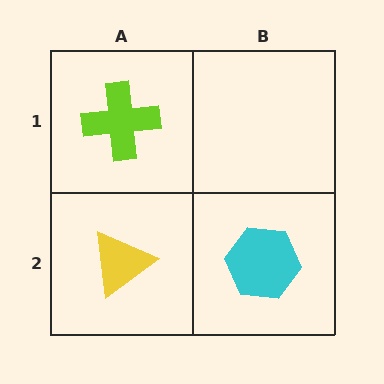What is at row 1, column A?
A lime cross.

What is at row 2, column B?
A cyan hexagon.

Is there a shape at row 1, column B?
No, that cell is empty.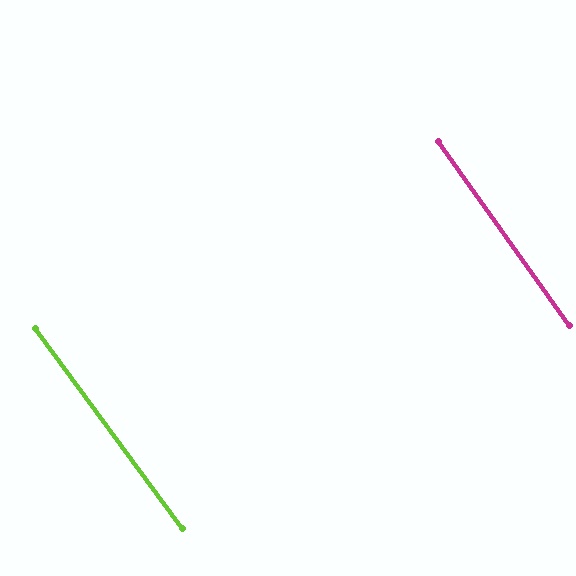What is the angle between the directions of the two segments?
Approximately 1 degree.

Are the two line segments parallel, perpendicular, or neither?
Parallel — their directions differ by only 0.8°.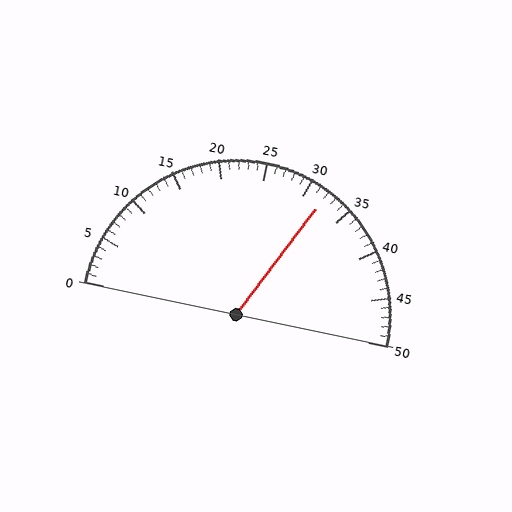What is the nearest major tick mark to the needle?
The nearest major tick mark is 30.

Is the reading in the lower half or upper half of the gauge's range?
The reading is in the upper half of the range (0 to 50).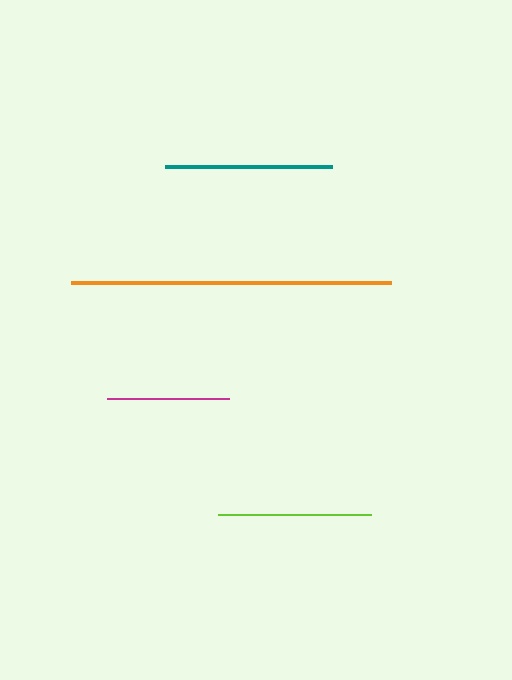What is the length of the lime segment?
The lime segment is approximately 152 pixels long.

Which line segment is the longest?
The orange line is the longest at approximately 320 pixels.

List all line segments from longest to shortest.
From longest to shortest: orange, teal, lime, magenta.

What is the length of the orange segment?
The orange segment is approximately 320 pixels long.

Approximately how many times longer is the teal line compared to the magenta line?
The teal line is approximately 1.4 times the length of the magenta line.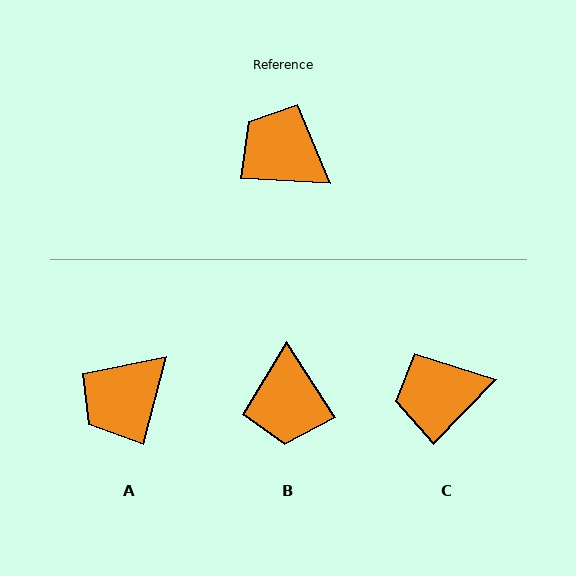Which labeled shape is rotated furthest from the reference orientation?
B, about 126 degrees away.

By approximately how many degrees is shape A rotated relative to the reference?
Approximately 79 degrees counter-clockwise.